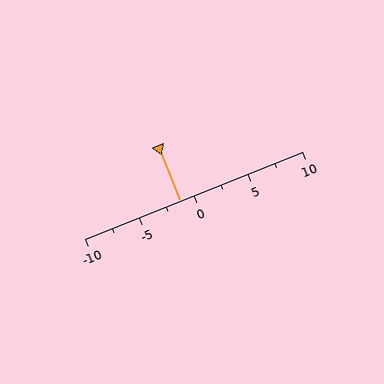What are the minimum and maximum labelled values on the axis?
The axis runs from -10 to 10.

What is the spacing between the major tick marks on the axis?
The major ticks are spaced 5 apart.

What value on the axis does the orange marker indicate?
The marker indicates approximately -1.2.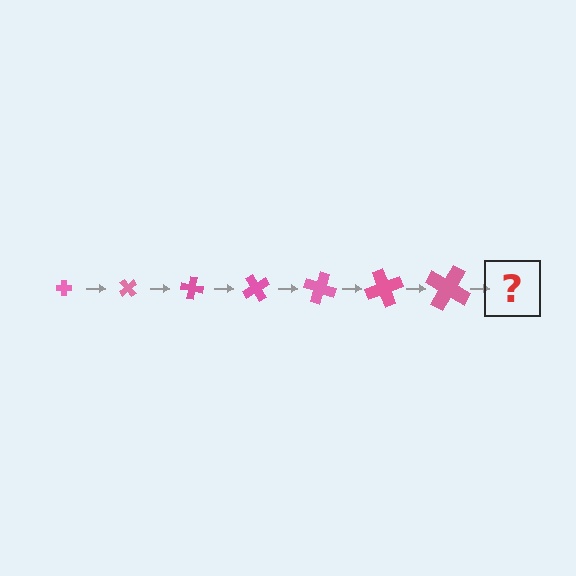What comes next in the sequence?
The next element should be a cross, larger than the previous one and rotated 350 degrees from the start.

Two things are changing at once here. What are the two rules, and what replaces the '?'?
The two rules are that the cross grows larger each step and it rotates 50 degrees each step. The '?' should be a cross, larger than the previous one and rotated 350 degrees from the start.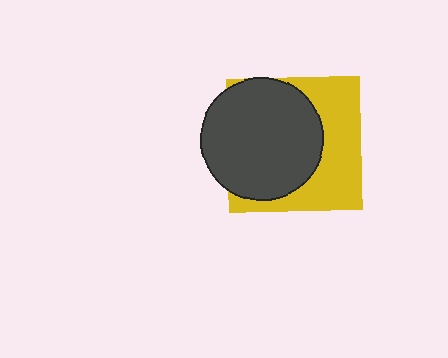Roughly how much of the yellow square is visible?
A small part of it is visible (roughly 44%).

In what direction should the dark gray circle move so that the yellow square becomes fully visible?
The dark gray circle should move left. That is the shortest direction to clear the overlap and leave the yellow square fully visible.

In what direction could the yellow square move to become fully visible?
The yellow square could move right. That would shift it out from behind the dark gray circle entirely.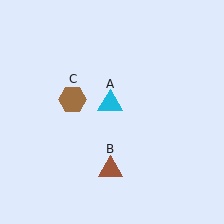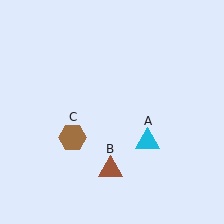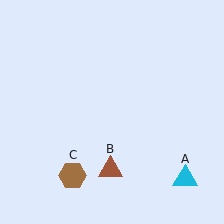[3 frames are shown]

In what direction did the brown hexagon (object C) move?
The brown hexagon (object C) moved down.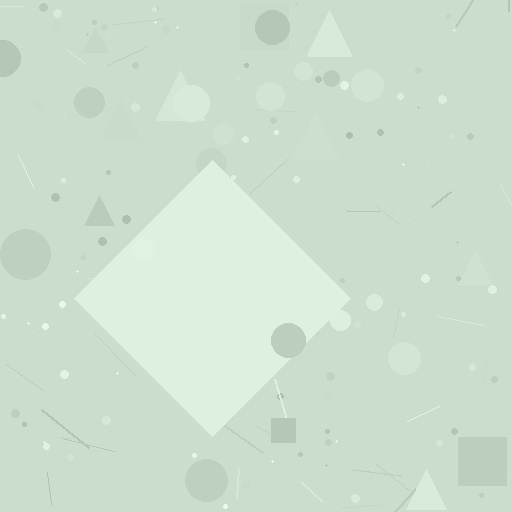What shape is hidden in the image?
A diamond is hidden in the image.